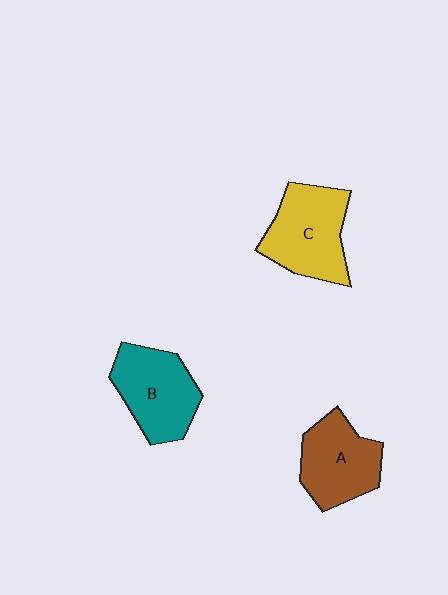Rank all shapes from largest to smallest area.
From largest to smallest: C (yellow), B (teal), A (brown).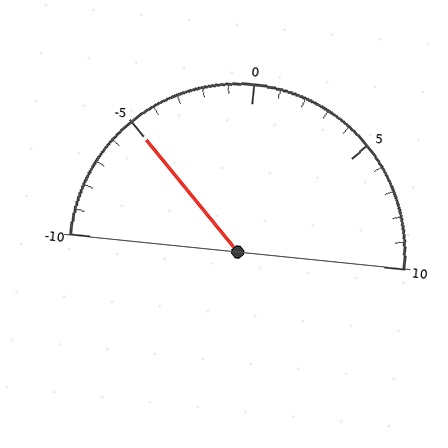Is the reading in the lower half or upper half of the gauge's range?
The reading is in the lower half of the range (-10 to 10).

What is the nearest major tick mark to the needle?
The nearest major tick mark is -5.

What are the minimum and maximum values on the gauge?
The gauge ranges from -10 to 10.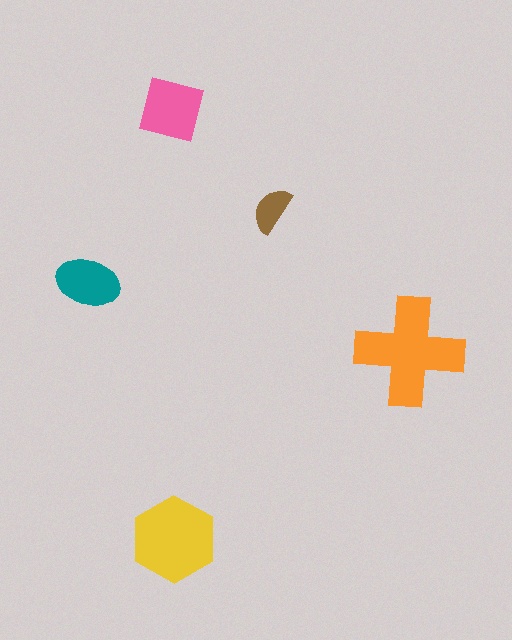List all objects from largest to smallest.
The orange cross, the yellow hexagon, the pink square, the teal ellipse, the brown semicircle.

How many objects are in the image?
There are 5 objects in the image.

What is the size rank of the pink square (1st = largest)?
3rd.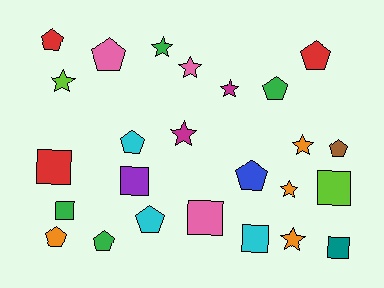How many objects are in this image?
There are 25 objects.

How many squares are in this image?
There are 7 squares.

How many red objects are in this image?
There are 3 red objects.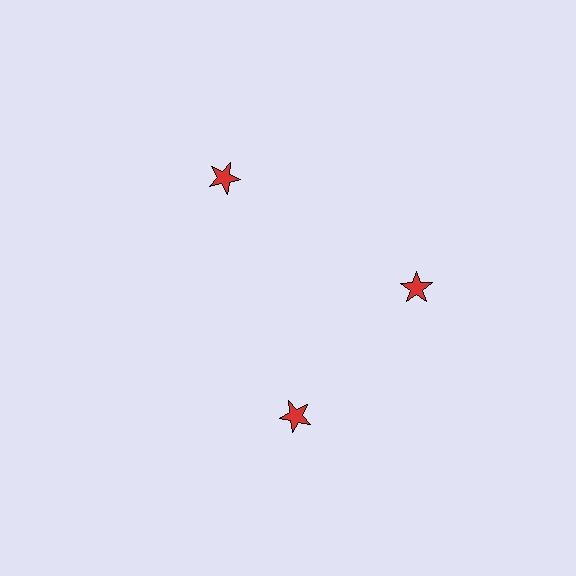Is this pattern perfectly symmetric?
No. The 3 red stars are arranged in a ring, but one element near the 7 o'clock position is rotated out of alignment along the ring, breaking the 3-fold rotational symmetry.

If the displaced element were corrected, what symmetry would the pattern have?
It would have 3-fold rotational symmetry — the pattern would map onto itself every 120 degrees.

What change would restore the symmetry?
The symmetry would be restored by rotating it back into even spacing with its neighbors so that all 3 stars sit at equal angles and equal distance from the center.